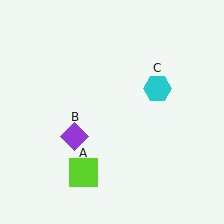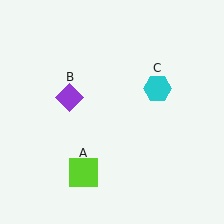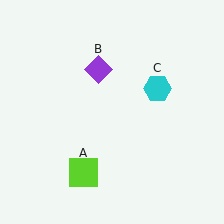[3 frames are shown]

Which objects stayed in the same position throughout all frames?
Lime square (object A) and cyan hexagon (object C) remained stationary.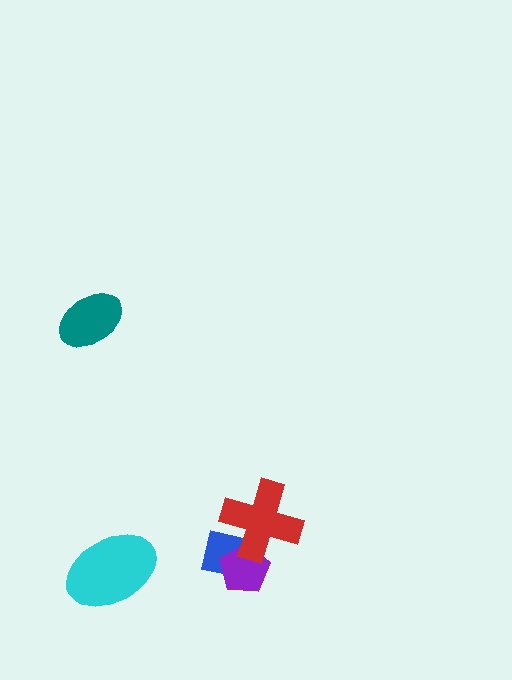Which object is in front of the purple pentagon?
The red cross is in front of the purple pentagon.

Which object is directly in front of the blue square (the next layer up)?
The purple pentagon is directly in front of the blue square.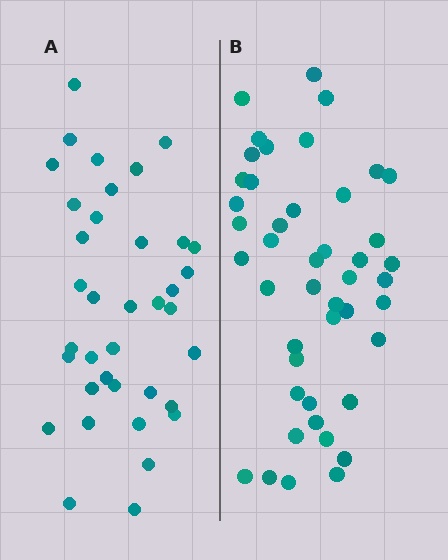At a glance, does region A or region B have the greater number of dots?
Region B (the right region) has more dots.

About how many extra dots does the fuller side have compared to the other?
Region B has roughly 8 or so more dots than region A.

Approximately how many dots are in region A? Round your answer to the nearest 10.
About 40 dots. (The exact count is 37, which rounds to 40.)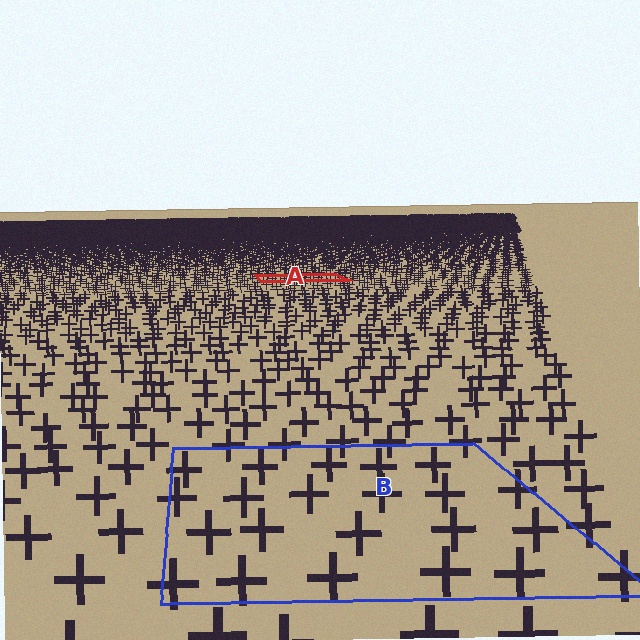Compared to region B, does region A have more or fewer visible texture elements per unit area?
Region A has more texture elements per unit area — they are packed more densely because it is farther away.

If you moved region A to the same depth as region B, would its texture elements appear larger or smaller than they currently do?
They would appear larger. At a closer depth, the same texture elements are projected at a bigger on-screen size.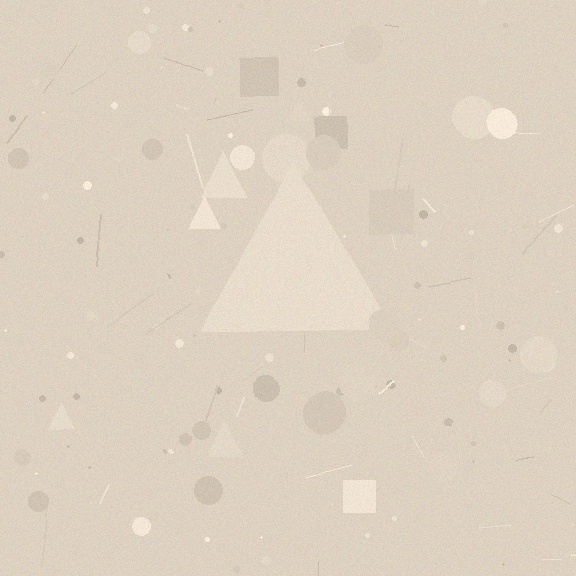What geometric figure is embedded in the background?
A triangle is embedded in the background.